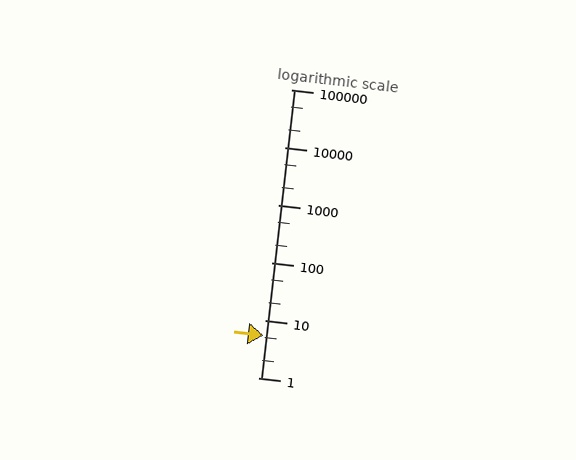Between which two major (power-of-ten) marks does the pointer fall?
The pointer is between 1 and 10.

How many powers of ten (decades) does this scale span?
The scale spans 5 decades, from 1 to 100000.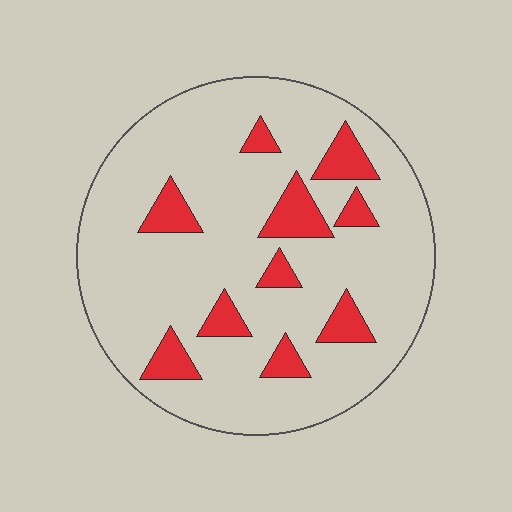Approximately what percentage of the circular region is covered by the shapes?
Approximately 15%.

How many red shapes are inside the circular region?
10.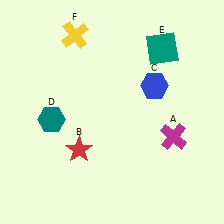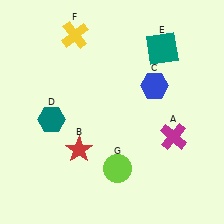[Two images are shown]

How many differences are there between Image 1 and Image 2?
There is 1 difference between the two images.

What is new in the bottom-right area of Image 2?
A lime circle (G) was added in the bottom-right area of Image 2.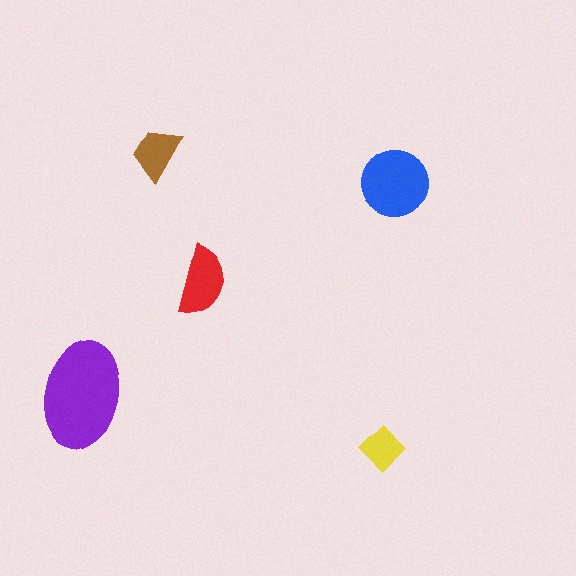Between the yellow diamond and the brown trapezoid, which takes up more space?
The brown trapezoid.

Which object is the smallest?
The yellow diamond.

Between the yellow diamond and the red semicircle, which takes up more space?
The red semicircle.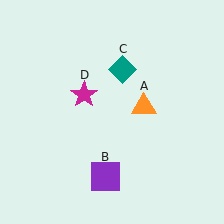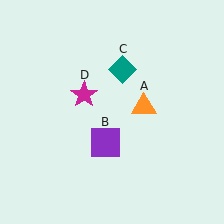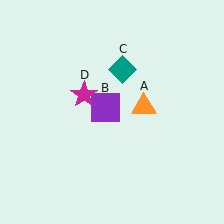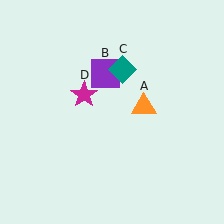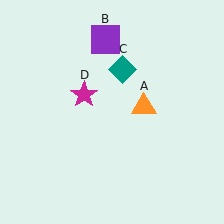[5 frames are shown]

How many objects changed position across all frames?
1 object changed position: purple square (object B).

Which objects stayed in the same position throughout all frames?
Orange triangle (object A) and teal diamond (object C) and magenta star (object D) remained stationary.